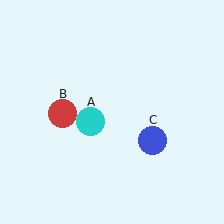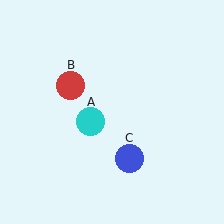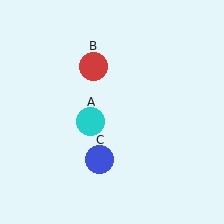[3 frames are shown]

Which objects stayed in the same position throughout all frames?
Cyan circle (object A) remained stationary.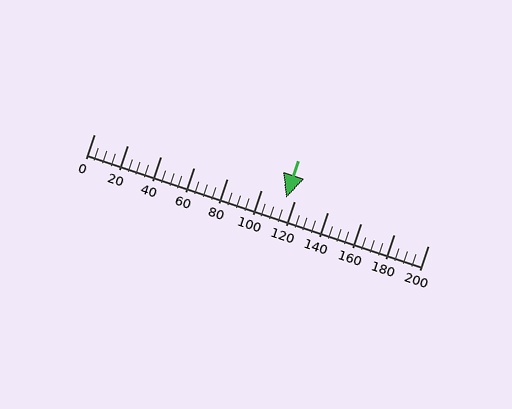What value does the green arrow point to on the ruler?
The green arrow points to approximately 115.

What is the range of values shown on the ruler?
The ruler shows values from 0 to 200.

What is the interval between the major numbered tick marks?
The major tick marks are spaced 20 units apart.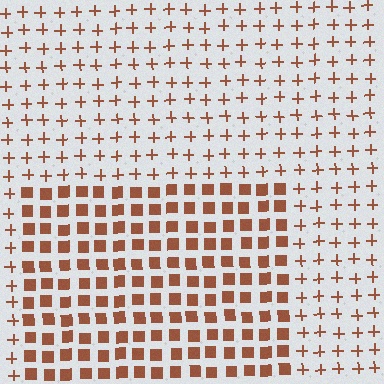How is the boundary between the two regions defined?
The boundary is defined by a change in element shape: squares inside vs. plus signs outside. All elements share the same color and spacing.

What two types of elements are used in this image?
The image uses squares inside the rectangle region and plus signs outside it.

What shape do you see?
I see a rectangle.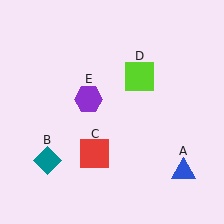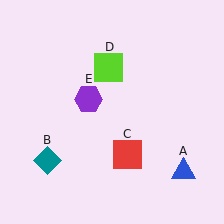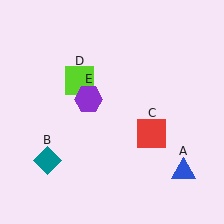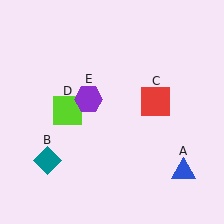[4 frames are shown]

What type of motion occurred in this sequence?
The red square (object C), lime square (object D) rotated counterclockwise around the center of the scene.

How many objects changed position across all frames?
2 objects changed position: red square (object C), lime square (object D).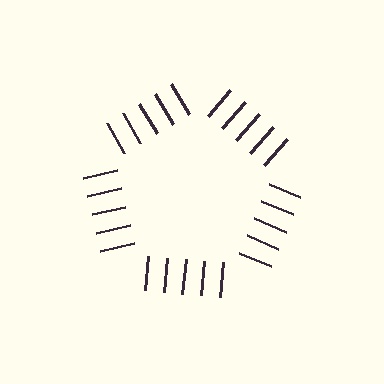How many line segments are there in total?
25 — 5 along each of the 5 edges.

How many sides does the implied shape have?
5 sides — the line-ends trace a pentagon.